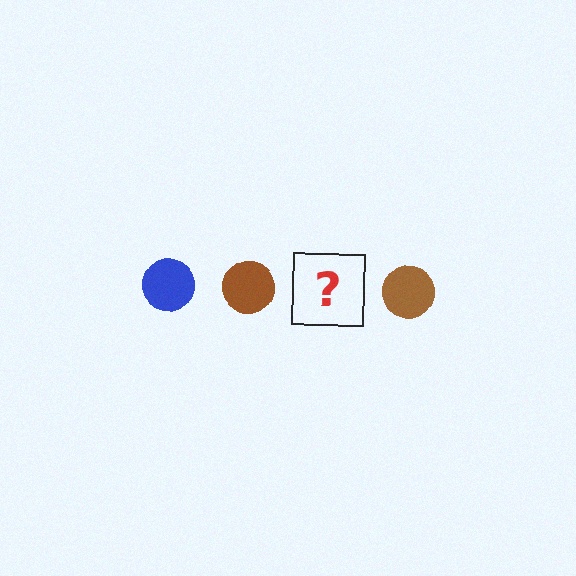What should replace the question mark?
The question mark should be replaced with a blue circle.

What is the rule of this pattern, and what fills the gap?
The rule is that the pattern cycles through blue, brown circles. The gap should be filled with a blue circle.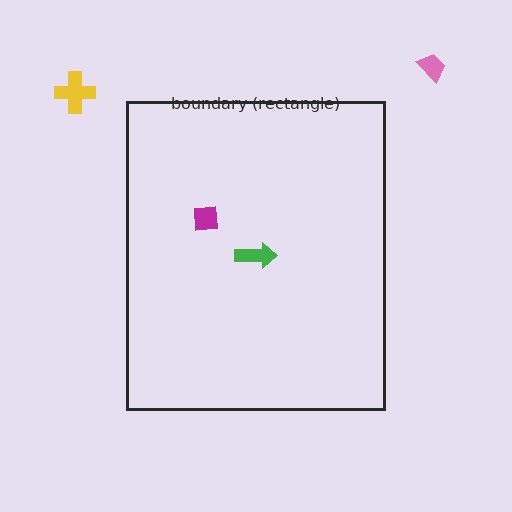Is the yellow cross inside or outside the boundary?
Outside.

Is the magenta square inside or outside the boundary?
Inside.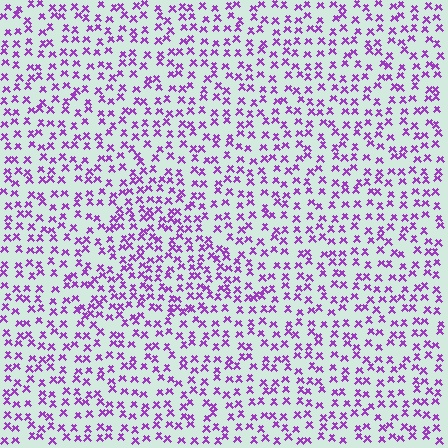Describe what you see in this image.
The image contains small purple elements arranged at two different densities. A triangle-shaped region is visible where the elements are more densely packed than the surrounding area.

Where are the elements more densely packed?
The elements are more densely packed inside the triangle boundary.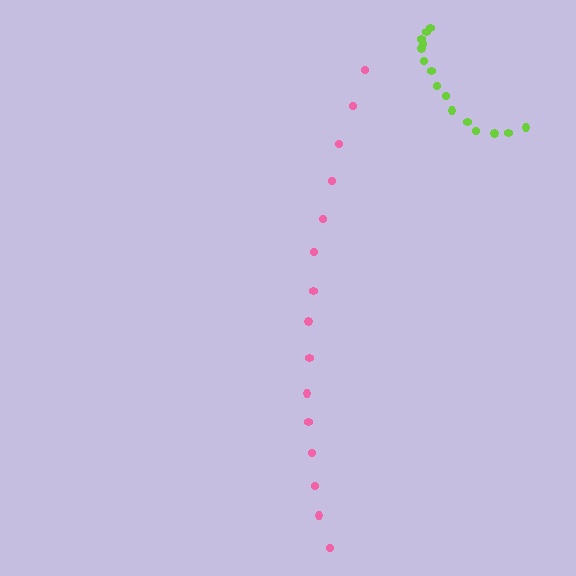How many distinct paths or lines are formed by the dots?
There are 2 distinct paths.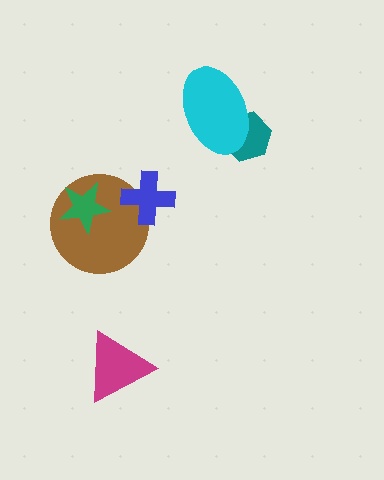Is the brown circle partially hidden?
Yes, it is partially covered by another shape.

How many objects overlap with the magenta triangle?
0 objects overlap with the magenta triangle.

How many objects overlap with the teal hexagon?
1 object overlaps with the teal hexagon.